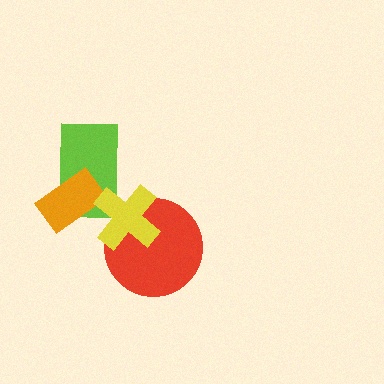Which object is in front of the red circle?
The yellow cross is in front of the red circle.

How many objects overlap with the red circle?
1 object overlaps with the red circle.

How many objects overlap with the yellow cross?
3 objects overlap with the yellow cross.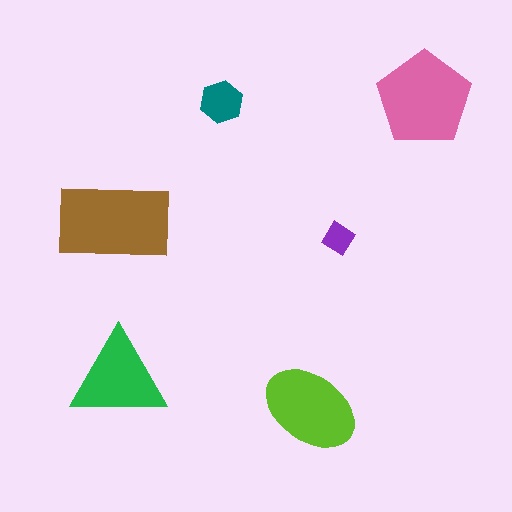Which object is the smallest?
The purple diamond.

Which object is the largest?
The brown rectangle.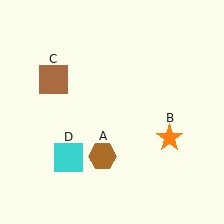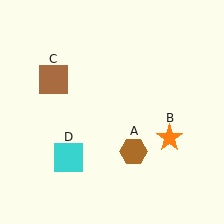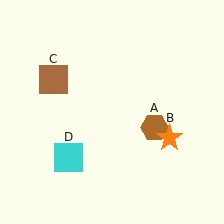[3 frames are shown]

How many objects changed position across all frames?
1 object changed position: brown hexagon (object A).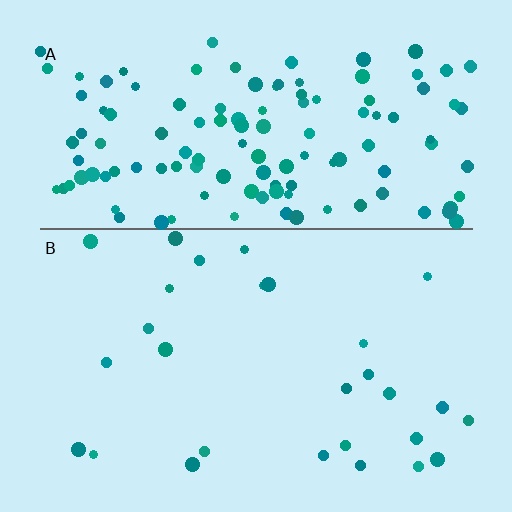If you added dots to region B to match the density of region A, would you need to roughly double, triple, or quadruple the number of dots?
Approximately quadruple.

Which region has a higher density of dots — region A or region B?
A (the top).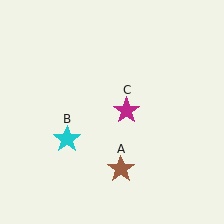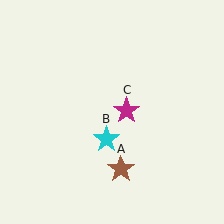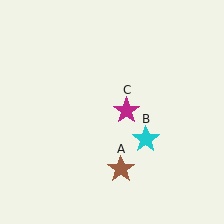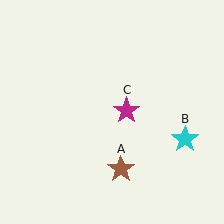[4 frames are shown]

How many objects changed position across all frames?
1 object changed position: cyan star (object B).